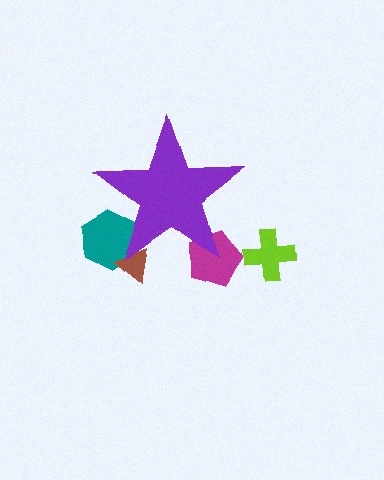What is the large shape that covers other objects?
A purple star.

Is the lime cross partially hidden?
No, the lime cross is fully visible.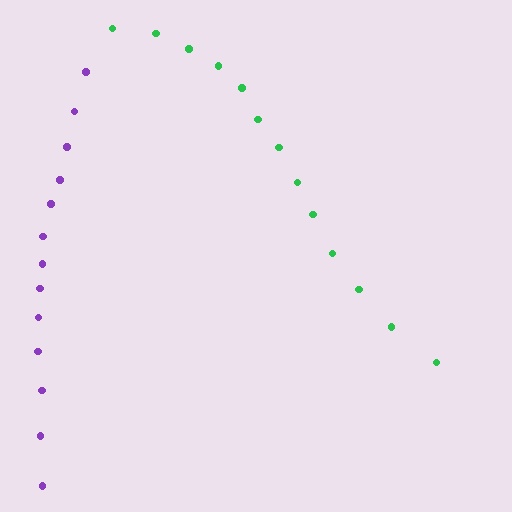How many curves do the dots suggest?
There are 2 distinct paths.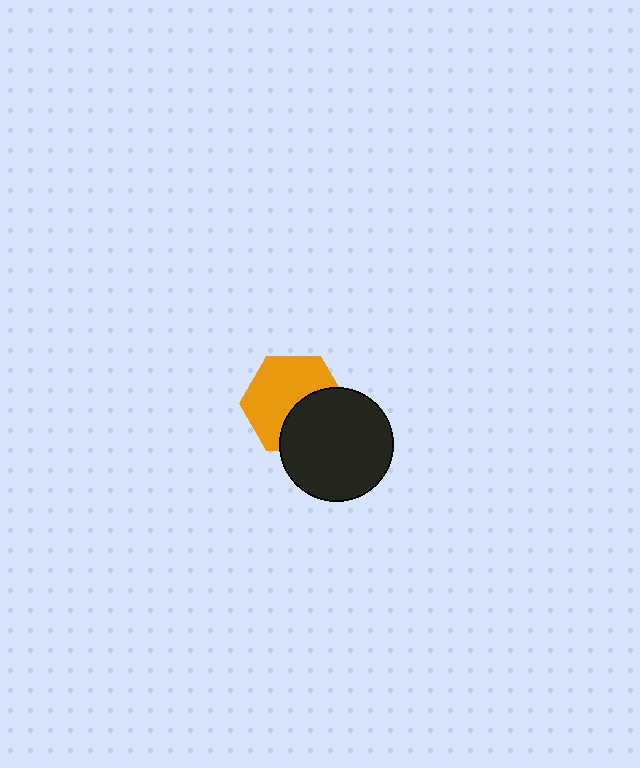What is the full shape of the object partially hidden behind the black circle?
The partially hidden object is an orange hexagon.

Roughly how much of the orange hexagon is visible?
About half of it is visible (roughly 62%).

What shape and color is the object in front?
The object in front is a black circle.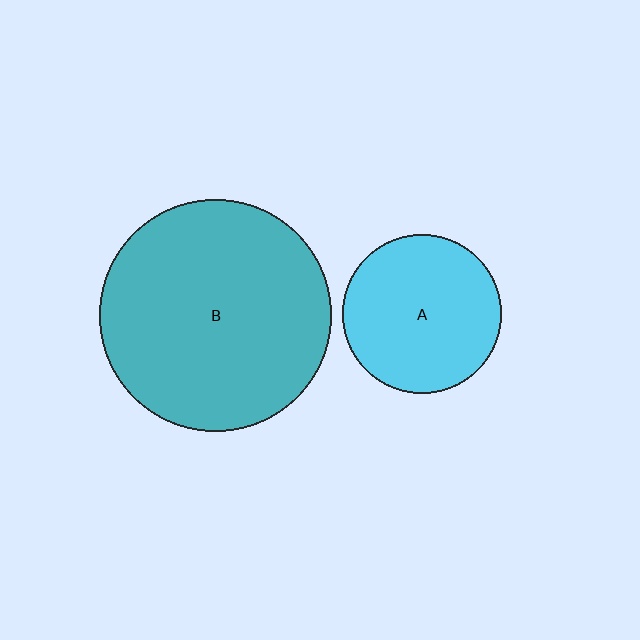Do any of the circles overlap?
No, none of the circles overlap.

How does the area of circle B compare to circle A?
Approximately 2.1 times.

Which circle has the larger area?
Circle B (teal).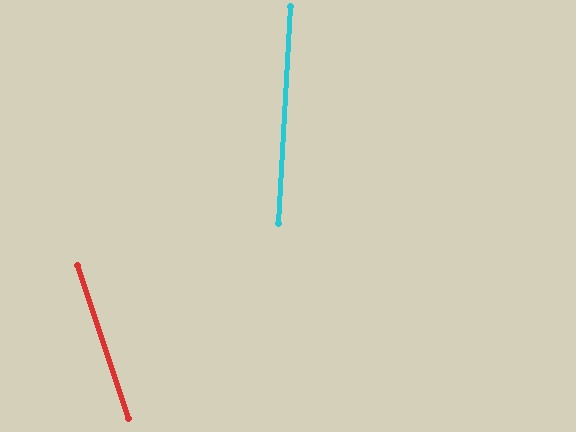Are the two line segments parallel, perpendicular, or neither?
Neither parallel nor perpendicular — they differ by about 21°.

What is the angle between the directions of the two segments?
Approximately 21 degrees.